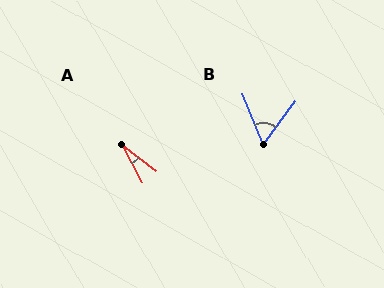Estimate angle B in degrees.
Approximately 59 degrees.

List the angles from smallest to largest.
A (25°), B (59°).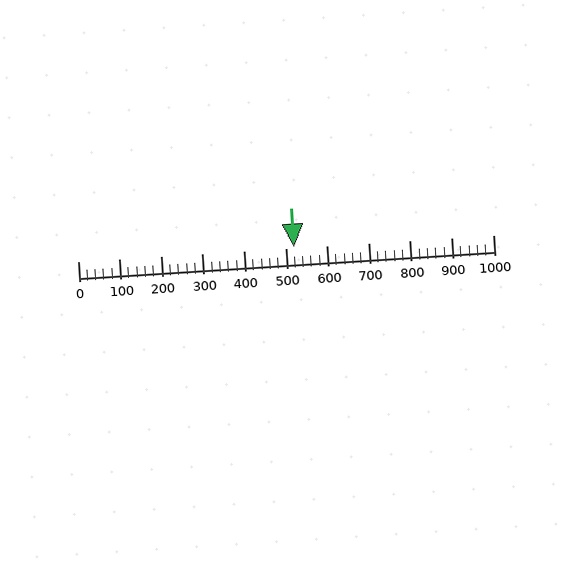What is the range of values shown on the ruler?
The ruler shows values from 0 to 1000.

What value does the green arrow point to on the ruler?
The green arrow points to approximately 520.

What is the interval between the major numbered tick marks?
The major tick marks are spaced 100 units apart.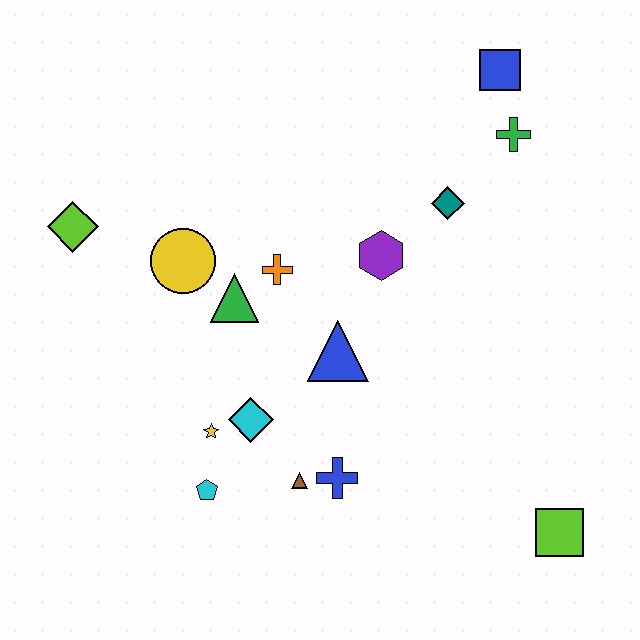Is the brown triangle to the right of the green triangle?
Yes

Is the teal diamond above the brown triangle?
Yes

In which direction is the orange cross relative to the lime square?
The orange cross is to the left of the lime square.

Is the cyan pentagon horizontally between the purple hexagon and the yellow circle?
Yes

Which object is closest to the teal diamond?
The purple hexagon is closest to the teal diamond.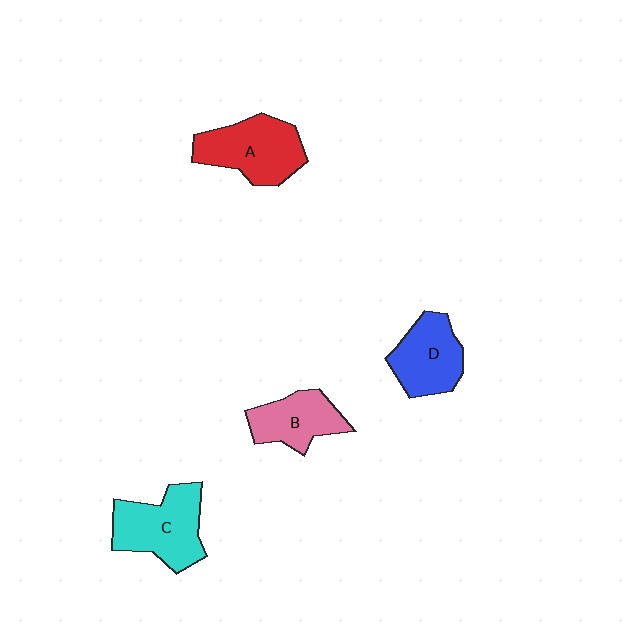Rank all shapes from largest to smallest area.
From largest to smallest: C (cyan), A (red), D (blue), B (pink).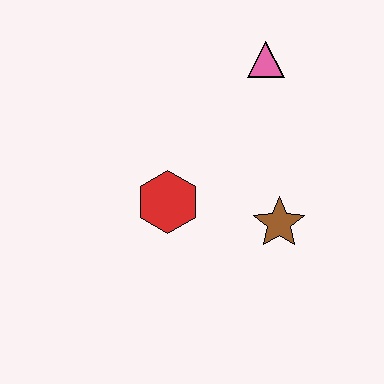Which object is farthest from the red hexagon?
The pink triangle is farthest from the red hexagon.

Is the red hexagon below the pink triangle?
Yes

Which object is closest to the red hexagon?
The brown star is closest to the red hexagon.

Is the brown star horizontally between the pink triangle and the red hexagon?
No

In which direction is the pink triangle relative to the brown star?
The pink triangle is above the brown star.